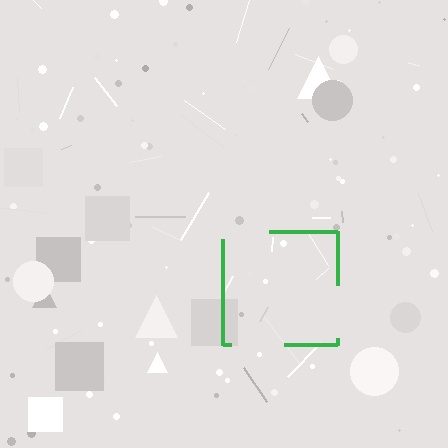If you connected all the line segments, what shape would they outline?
They would outline a square.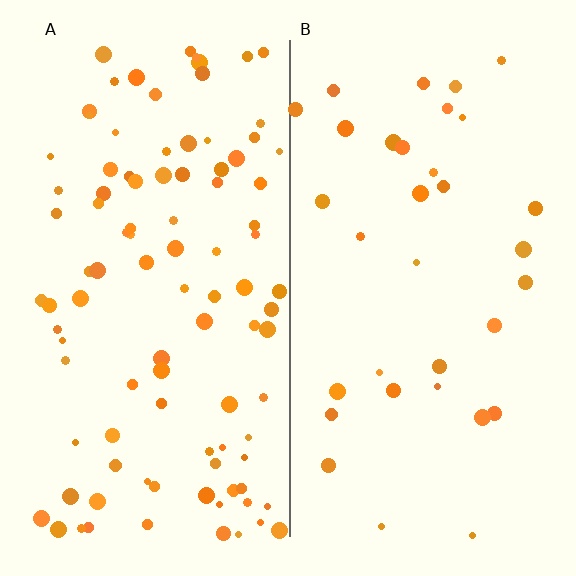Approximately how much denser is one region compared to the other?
Approximately 2.9× — region A over region B.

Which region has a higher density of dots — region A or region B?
A (the left).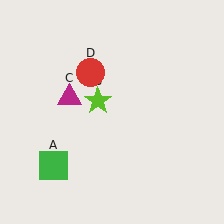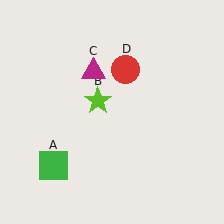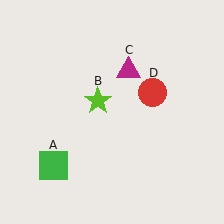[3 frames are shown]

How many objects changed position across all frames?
2 objects changed position: magenta triangle (object C), red circle (object D).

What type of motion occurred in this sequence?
The magenta triangle (object C), red circle (object D) rotated clockwise around the center of the scene.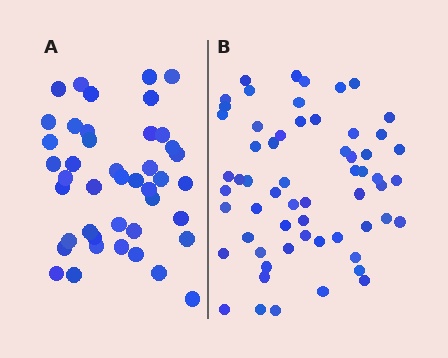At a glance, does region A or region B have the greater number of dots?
Region B (the right region) has more dots.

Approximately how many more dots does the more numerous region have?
Region B has approximately 15 more dots than region A.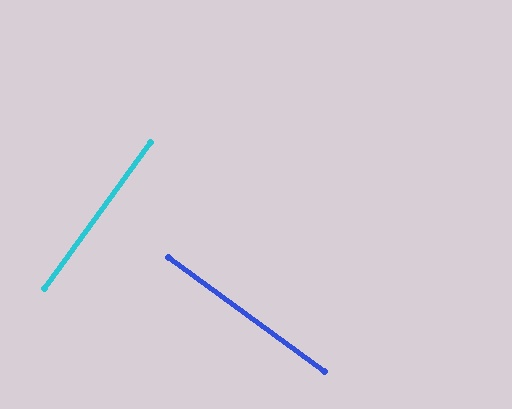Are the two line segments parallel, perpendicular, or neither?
Perpendicular — they meet at approximately 90°.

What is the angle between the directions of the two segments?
Approximately 90 degrees.